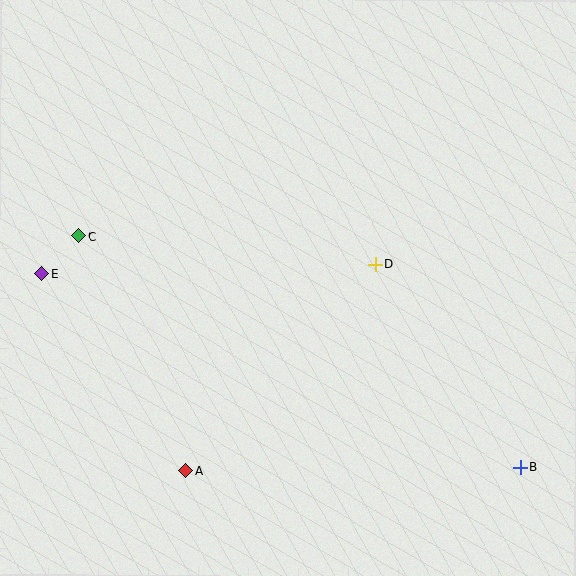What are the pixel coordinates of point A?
Point A is at (185, 471).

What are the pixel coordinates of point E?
Point E is at (42, 274).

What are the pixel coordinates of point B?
Point B is at (520, 467).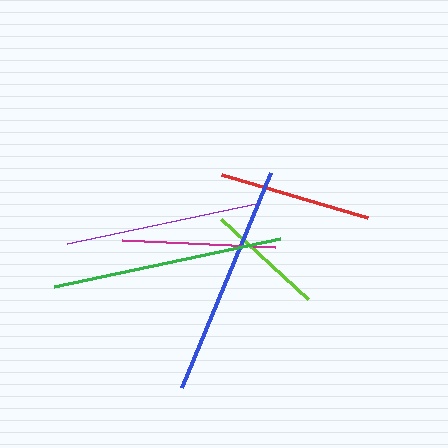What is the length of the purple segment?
The purple segment is approximately 193 pixels long.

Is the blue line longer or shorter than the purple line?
The blue line is longer than the purple line.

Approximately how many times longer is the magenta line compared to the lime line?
The magenta line is approximately 1.3 times the length of the lime line.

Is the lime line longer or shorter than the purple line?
The purple line is longer than the lime line.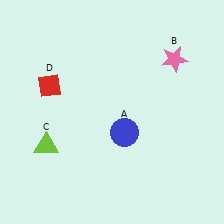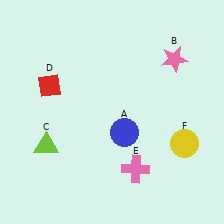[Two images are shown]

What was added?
A pink cross (E), a yellow circle (F) were added in Image 2.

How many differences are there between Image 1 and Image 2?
There are 2 differences between the two images.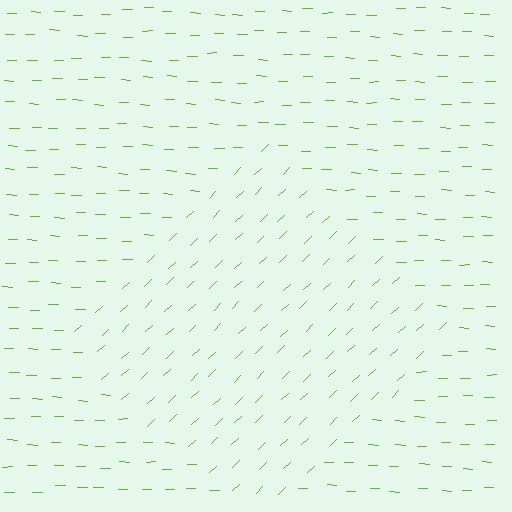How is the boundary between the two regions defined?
The boundary is defined purely by a change in line orientation (approximately 45 degrees difference). All lines are the same color and thickness.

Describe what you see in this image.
The image is filled with small lime line segments. A diamond region in the image has lines oriented differently from the surrounding lines, creating a visible texture boundary.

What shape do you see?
I see a diamond.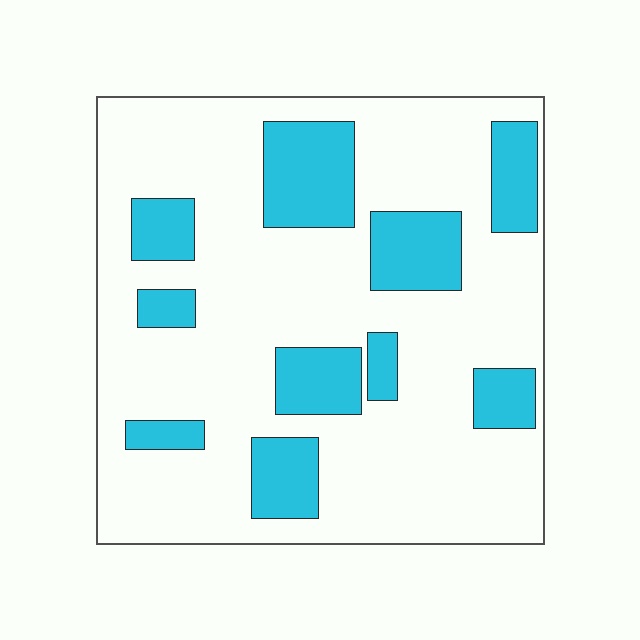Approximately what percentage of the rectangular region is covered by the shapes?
Approximately 25%.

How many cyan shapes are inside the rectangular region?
10.